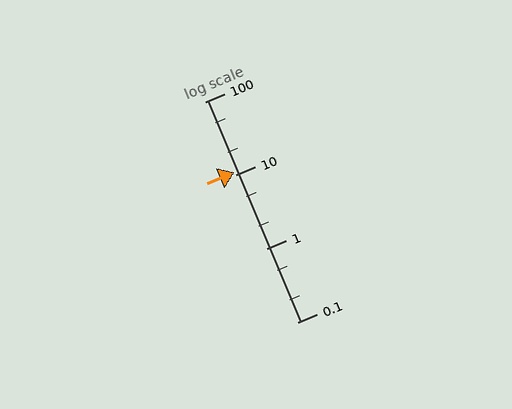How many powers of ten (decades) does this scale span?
The scale spans 3 decades, from 0.1 to 100.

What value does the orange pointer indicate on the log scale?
The pointer indicates approximately 11.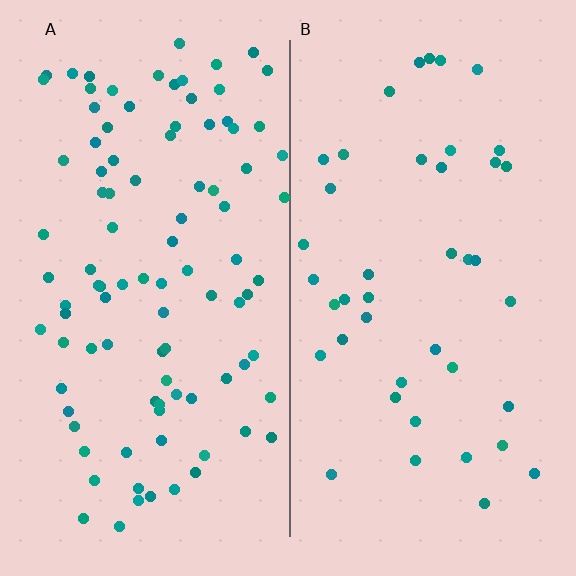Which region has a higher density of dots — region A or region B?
A (the left).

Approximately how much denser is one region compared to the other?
Approximately 2.3× — region A over region B.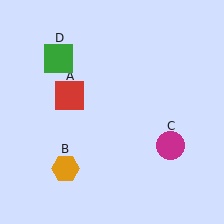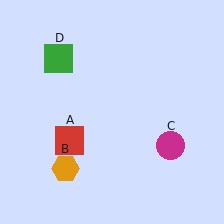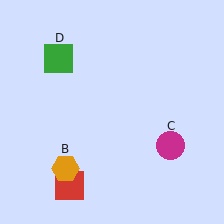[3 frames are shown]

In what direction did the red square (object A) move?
The red square (object A) moved down.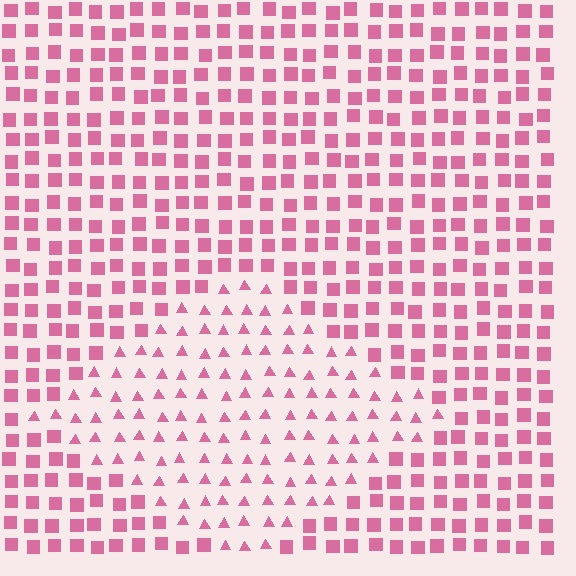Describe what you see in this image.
The image is filled with small pink elements arranged in a uniform grid. A diamond-shaped region contains triangles, while the surrounding area contains squares. The boundary is defined purely by the change in element shape.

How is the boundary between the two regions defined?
The boundary is defined by a change in element shape: triangles inside vs. squares outside. All elements share the same color and spacing.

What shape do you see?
I see a diamond.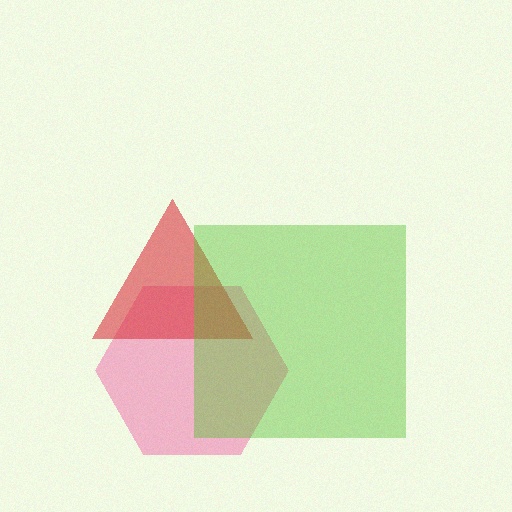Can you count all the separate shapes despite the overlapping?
Yes, there are 3 separate shapes.